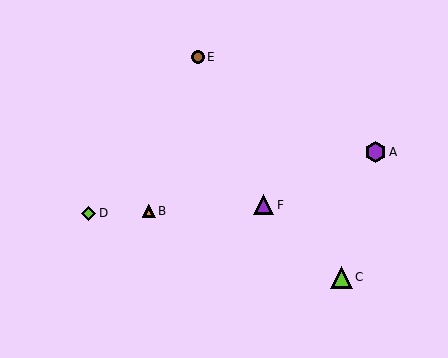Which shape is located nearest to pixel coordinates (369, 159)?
The purple hexagon (labeled A) at (376, 152) is nearest to that location.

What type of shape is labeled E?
Shape E is a brown circle.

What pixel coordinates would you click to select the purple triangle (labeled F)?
Click at (264, 205) to select the purple triangle F.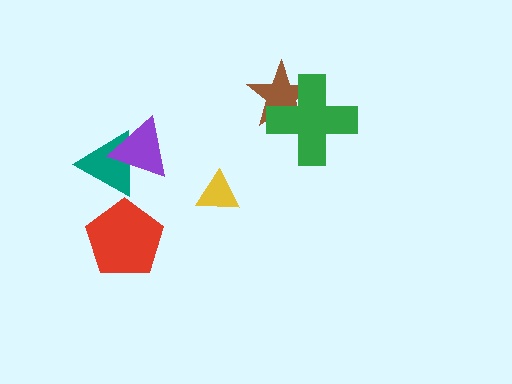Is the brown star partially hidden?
Yes, it is partially covered by another shape.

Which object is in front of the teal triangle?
The purple triangle is in front of the teal triangle.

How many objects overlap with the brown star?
1 object overlaps with the brown star.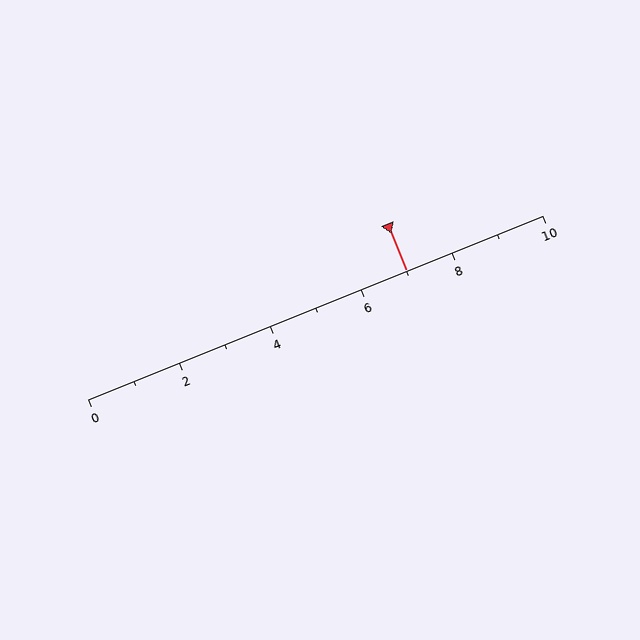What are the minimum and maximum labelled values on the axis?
The axis runs from 0 to 10.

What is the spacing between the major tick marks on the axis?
The major ticks are spaced 2 apart.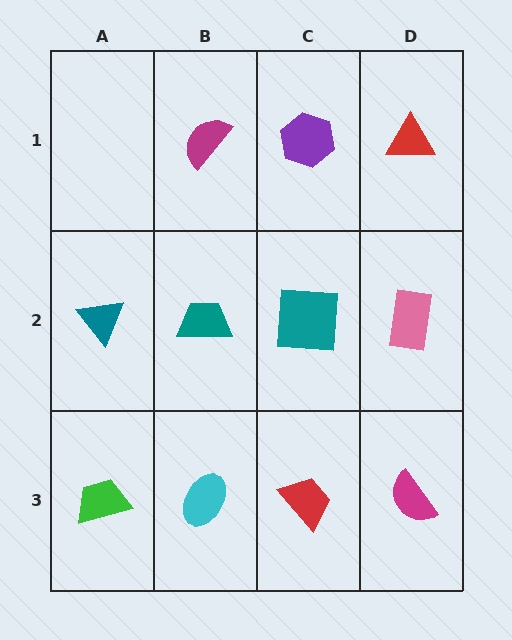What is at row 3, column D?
A magenta semicircle.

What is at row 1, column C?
A purple hexagon.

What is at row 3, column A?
A green trapezoid.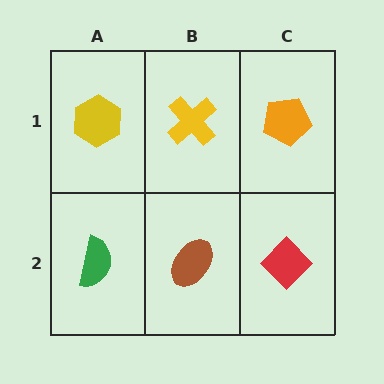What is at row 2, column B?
A brown ellipse.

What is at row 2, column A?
A green semicircle.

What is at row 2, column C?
A red diamond.